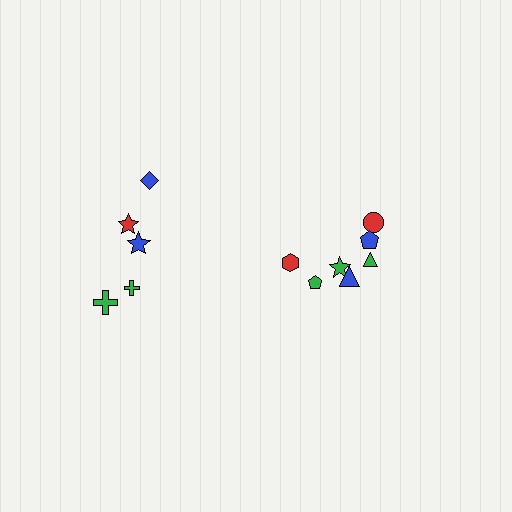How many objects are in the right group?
There are 7 objects.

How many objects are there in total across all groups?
There are 12 objects.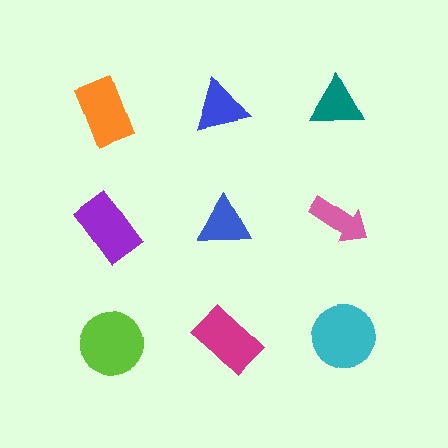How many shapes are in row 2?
3 shapes.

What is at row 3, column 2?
A magenta rectangle.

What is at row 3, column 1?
A lime circle.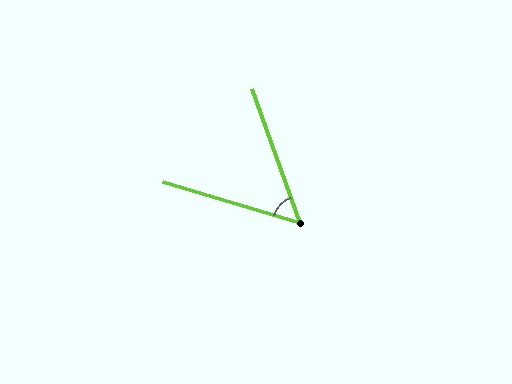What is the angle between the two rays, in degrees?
Approximately 53 degrees.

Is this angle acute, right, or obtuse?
It is acute.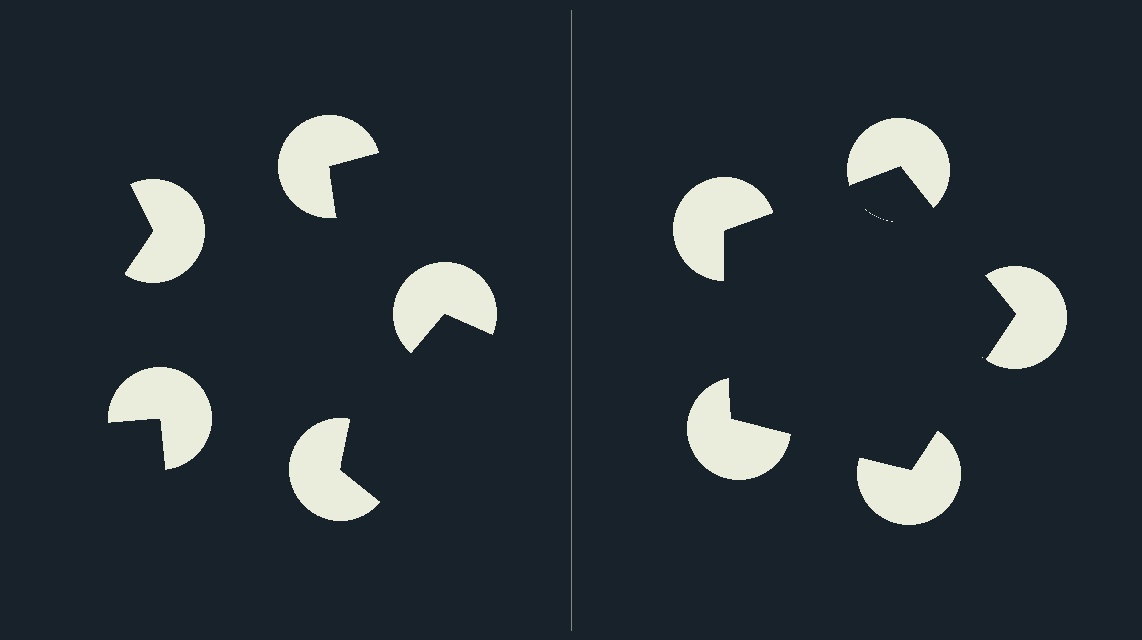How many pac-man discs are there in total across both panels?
10 — 5 on each side.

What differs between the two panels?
The pac-man discs are positioned identically on both sides; only the wedge orientations differ. On the right they align to a pentagon; on the left they are misaligned.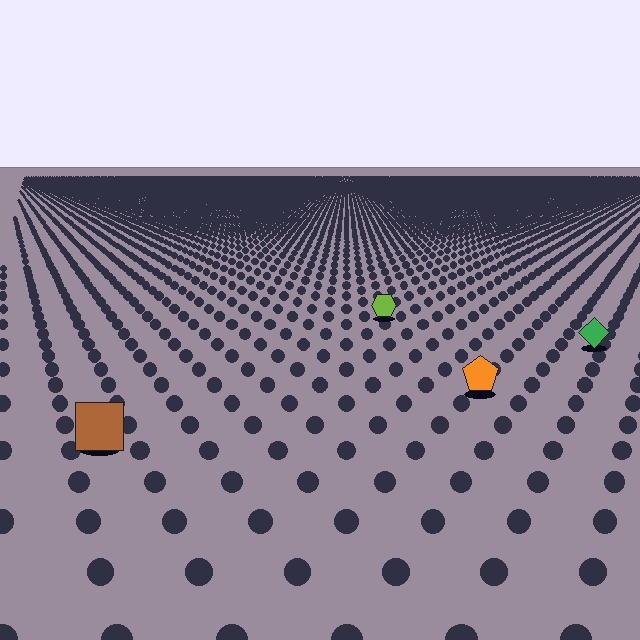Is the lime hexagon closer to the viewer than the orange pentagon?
No. The orange pentagon is closer — you can tell from the texture gradient: the ground texture is coarser near it.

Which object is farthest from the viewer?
The lime hexagon is farthest from the viewer. It appears smaller and the ground texture around it is denser.